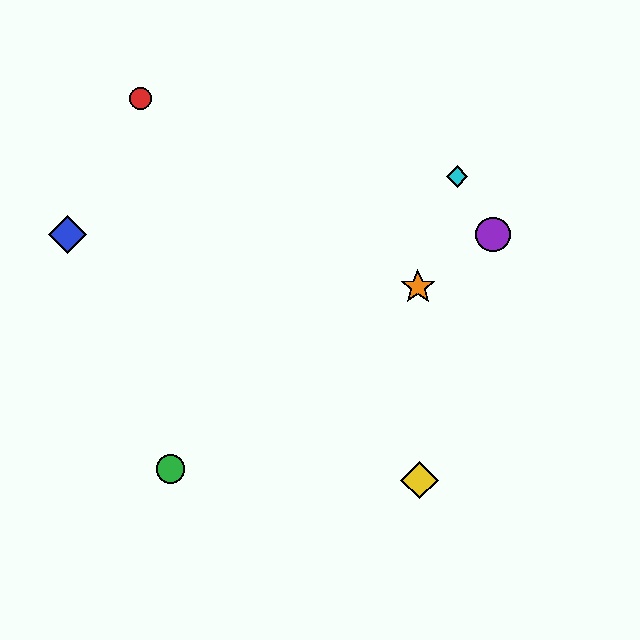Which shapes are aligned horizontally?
The blue diamond, the purple circle are aligned horizontally.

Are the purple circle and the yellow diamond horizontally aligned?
No, the purple circle is at y≈234 and the yellow diamond is at y≈480.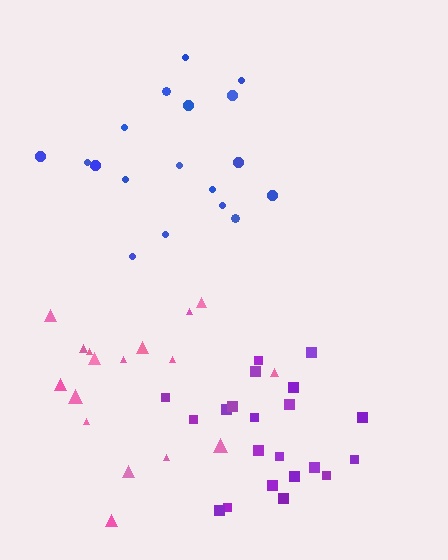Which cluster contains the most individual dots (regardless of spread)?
Purple (21).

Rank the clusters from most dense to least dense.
blue, purple, pink.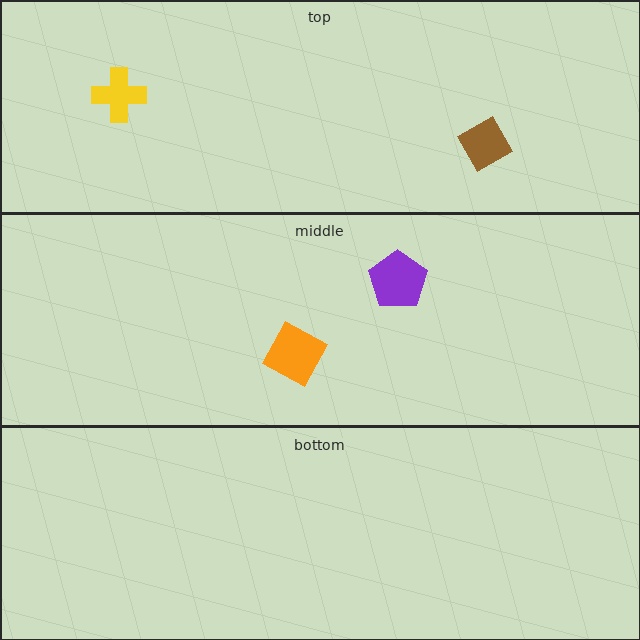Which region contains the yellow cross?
The top region.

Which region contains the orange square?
The middle region.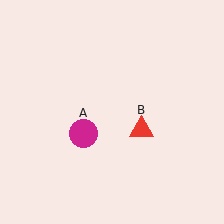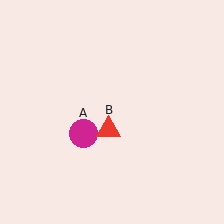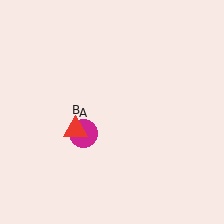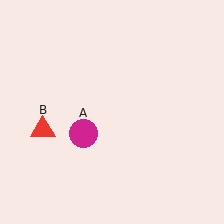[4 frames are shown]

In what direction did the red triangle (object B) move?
The red triangle (object B) moved left.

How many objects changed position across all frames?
1 object changed position: red triangle (object B).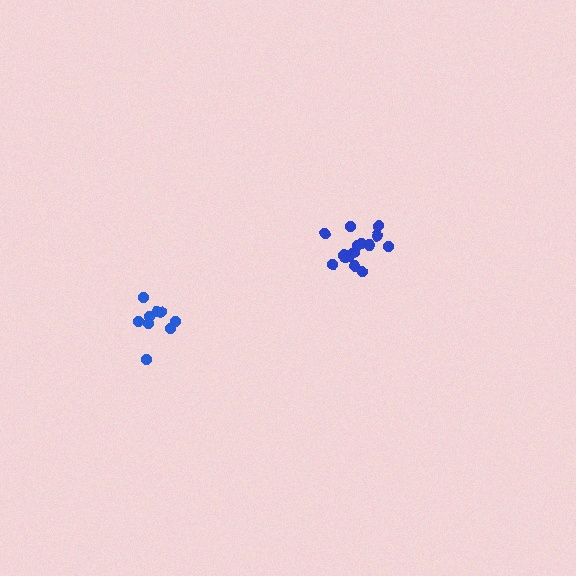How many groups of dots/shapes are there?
There are 2 groups.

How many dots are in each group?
Group 1: 15 dots, Group 2: 9 dots (24 total).